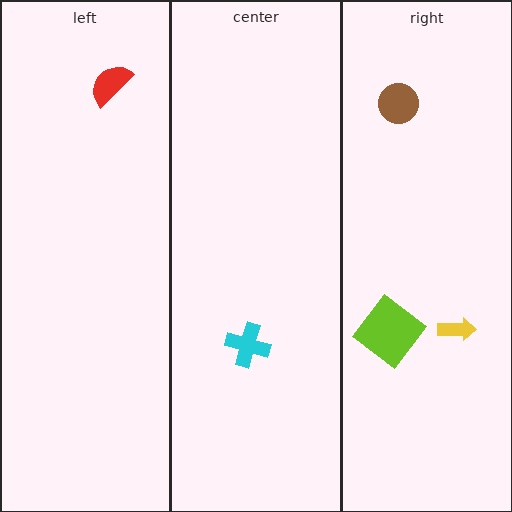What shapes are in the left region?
The red semicircle.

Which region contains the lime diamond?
The right region.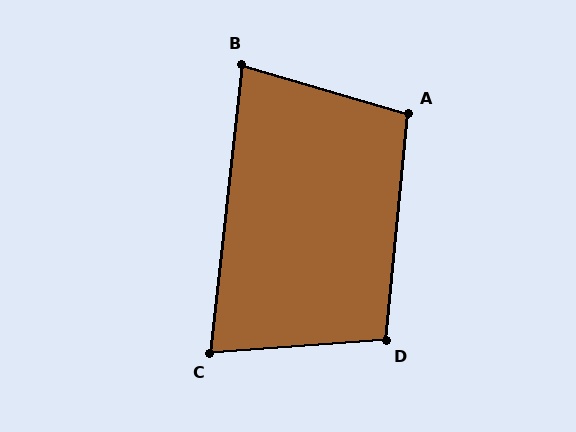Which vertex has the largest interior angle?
A, at approximately 101 degrees.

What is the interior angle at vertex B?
Approximately 80 degrees (acute).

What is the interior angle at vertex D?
Approximately 100 degrees (obtuse).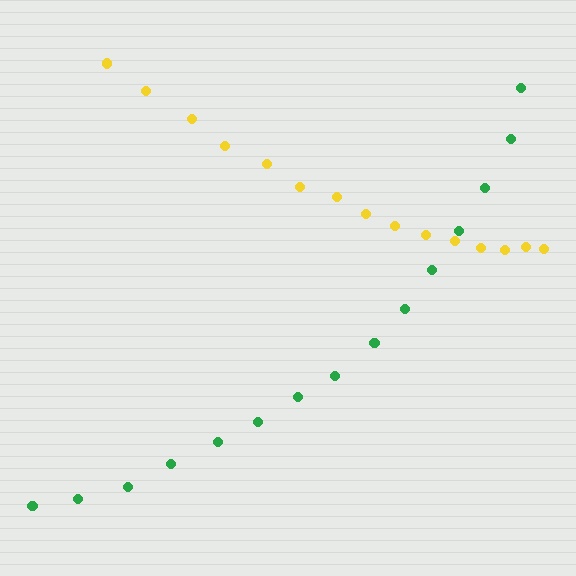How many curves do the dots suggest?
There are 2 distinct paths.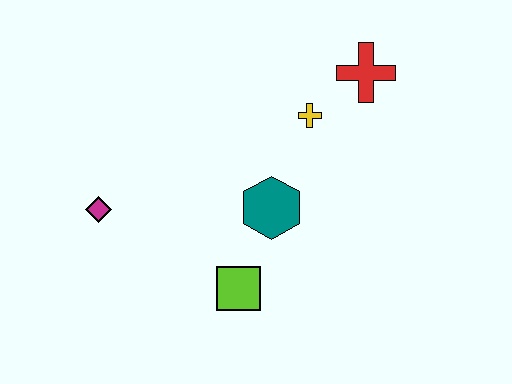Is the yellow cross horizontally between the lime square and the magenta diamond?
No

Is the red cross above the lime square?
Yes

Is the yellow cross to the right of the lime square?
Yes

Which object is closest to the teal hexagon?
The lime square is closest to the teal hexagon.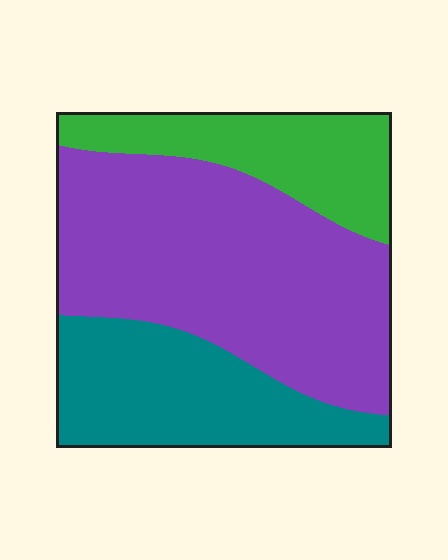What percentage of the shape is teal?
Teal covers roughly 25% of the shape.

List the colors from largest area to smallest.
From largest to smallest: purple, teal, green.